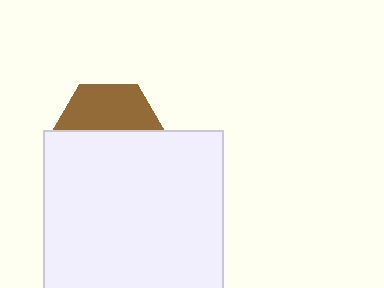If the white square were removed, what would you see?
You would see the complete brown hexagon.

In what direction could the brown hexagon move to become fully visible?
The brown hexagon could move up. That would shift it out from behind the white square entirely.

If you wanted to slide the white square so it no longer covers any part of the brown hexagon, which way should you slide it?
Slide it down — that is the most direct way to separate the two shapes.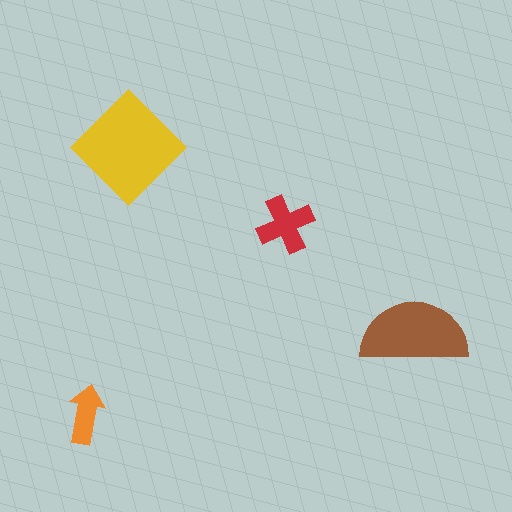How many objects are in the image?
There are 4 objects in the image.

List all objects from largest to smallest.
The yellow diamond, the brown semicircle, the red cross, the orange arrow.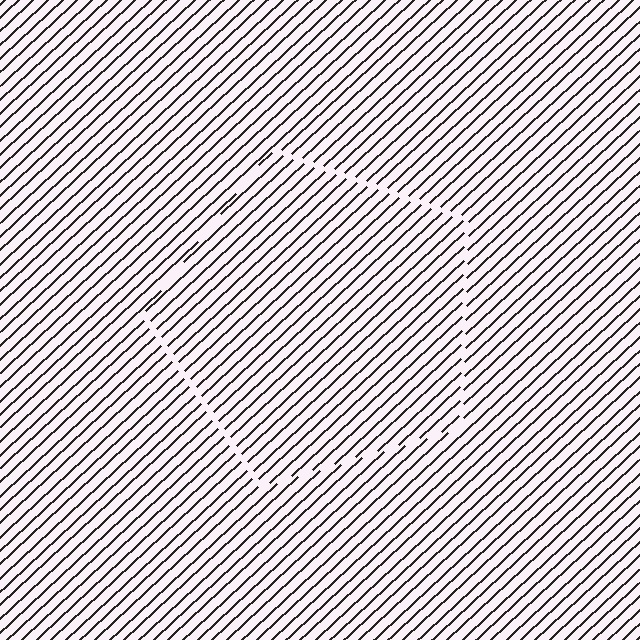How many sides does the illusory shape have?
5 sides — the line-ends trace a pentagon.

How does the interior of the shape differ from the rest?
The interior of the shape contains the same grating, shifted by half a period — the contour is defined by the phase discontinuity where line-ends from the inner and outer gratings abut.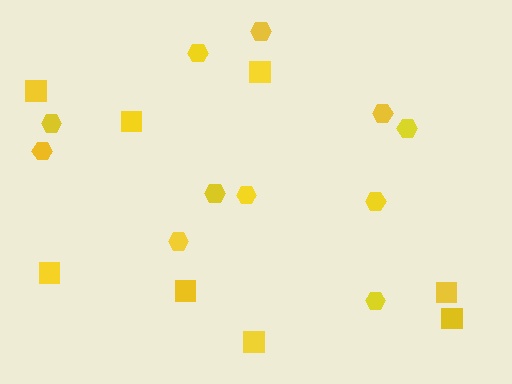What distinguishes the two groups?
There are 2 groups: one group of squares (8) and one group of hexagons (11).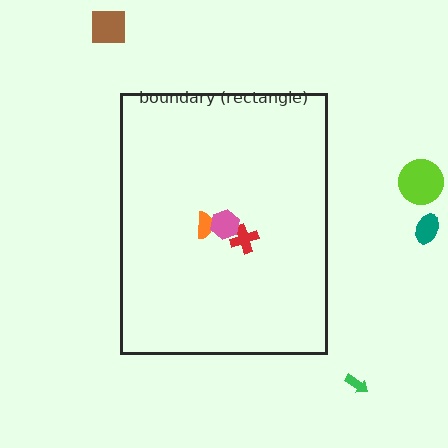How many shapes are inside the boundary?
3 inside, 4 outside.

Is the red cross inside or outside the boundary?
Inside.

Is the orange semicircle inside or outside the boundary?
Inside.